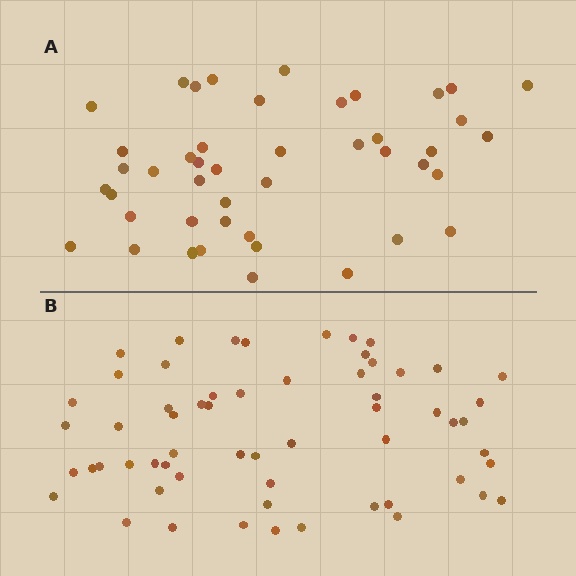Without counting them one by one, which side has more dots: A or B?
Region B (the bottom region) has more dots.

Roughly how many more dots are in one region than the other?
Region B has approximately 15 more dots than region A.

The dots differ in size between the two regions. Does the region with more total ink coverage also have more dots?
No. Region A has more total ink coverage because its dots are larger, but region B actually contains more individual dots. Total area can be misleading — the number of items is what matters here.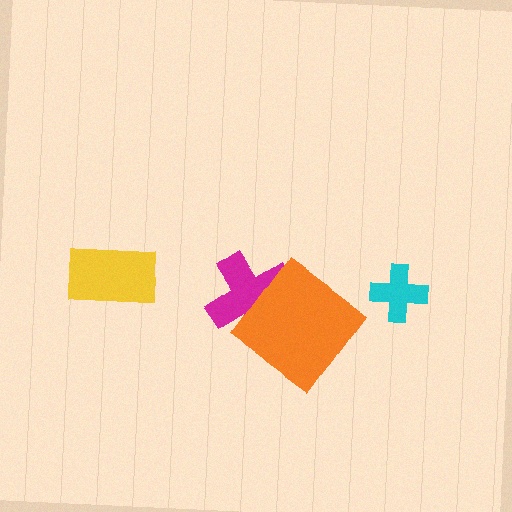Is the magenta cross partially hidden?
Yes, it is partially covered by another shape.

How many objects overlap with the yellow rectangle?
0 objects overlap with the yellow rectangle.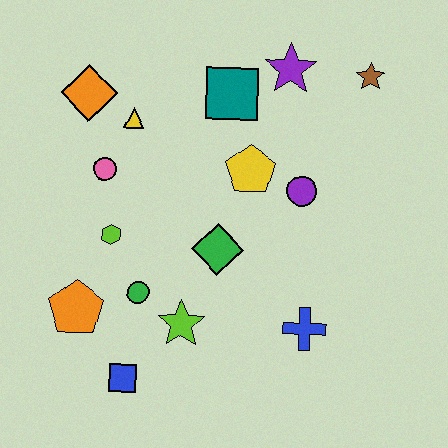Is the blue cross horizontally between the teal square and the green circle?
No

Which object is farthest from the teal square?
The blue square is farthest from the teal square.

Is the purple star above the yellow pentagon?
Yes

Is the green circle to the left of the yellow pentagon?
Yes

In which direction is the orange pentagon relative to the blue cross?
The orange pentagon is to the left of the blue cross.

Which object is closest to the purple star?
The teal square is closest to the purple star.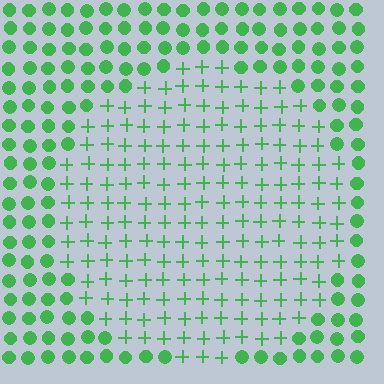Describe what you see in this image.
The image is filled with small green elements arranged in a uniform grid. A circle-shaped region contains plus signs, while the surrounding area contains circles. The boundary is defined purely by the change in element shape.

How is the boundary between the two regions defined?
The boundary is defined by a change in element shape: plus signs inside vs. circles outside. All elements share the same color and spacing.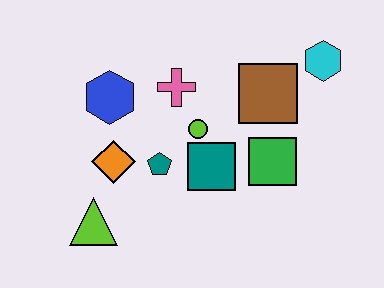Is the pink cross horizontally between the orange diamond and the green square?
Yes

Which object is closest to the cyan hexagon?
The brown square is closest to the cyan hexagon.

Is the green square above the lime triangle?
Yes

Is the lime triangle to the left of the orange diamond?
Yes